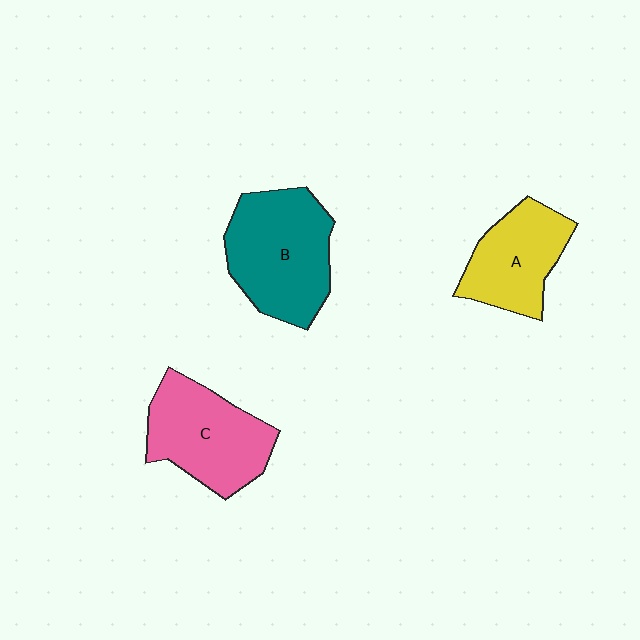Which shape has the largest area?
Shape B (teal).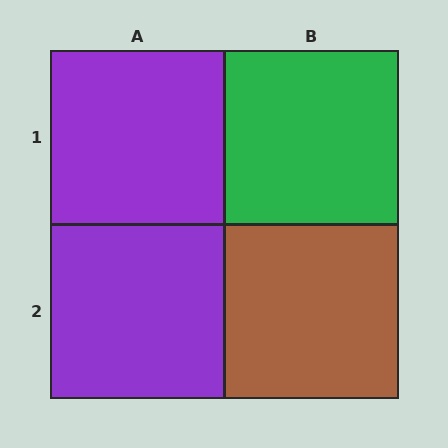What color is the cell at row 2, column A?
Purple.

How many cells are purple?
2 cells are purple.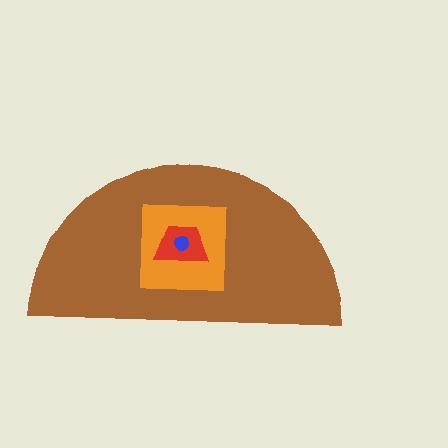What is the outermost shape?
The brown semicircle.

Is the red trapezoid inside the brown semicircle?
Yes.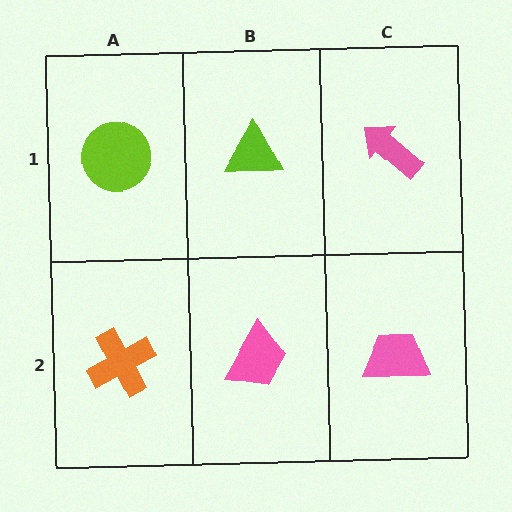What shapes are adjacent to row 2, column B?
A lime triangle (row 1, column B), an orange cross (row 2, column A), a pink trapezoid (row 2, column C).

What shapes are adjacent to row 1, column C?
A pink trapezoid (row 2, column C), a lime triangle (row 1, column B).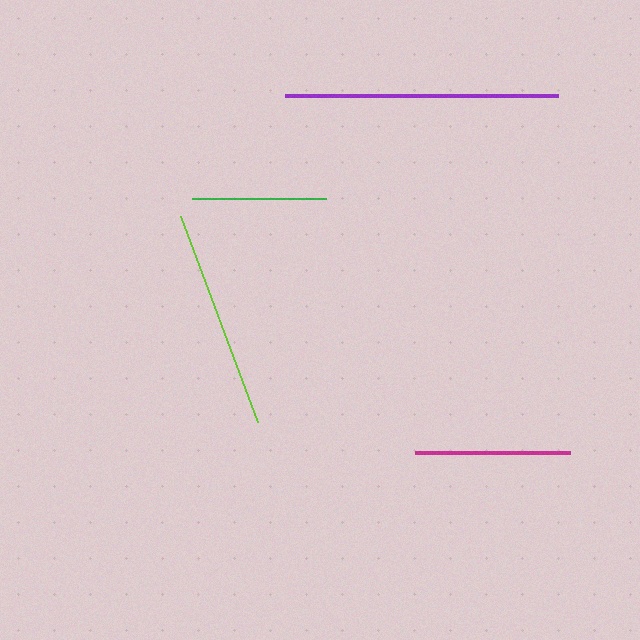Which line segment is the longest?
The purple line is the longest at approximately 273 pixels.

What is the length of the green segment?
The green segment is approximately 135 pixels long.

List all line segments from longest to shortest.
From longest to shortest: purple, lime, magenta, green.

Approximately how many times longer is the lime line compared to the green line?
The lime line is approximately 1.6 times the length of the green line.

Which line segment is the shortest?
The green line is the shortest at approximately 135 pixels.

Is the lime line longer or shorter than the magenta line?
The lime line is longer than the magenta line.